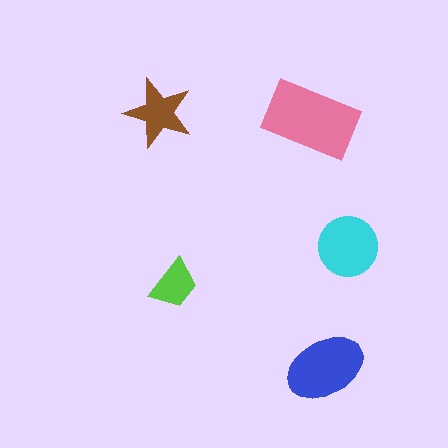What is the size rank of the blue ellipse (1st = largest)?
2nd.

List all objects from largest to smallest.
The pink rectangle, the blue ellipse, the cyan circle, the brown star, the lime trapezoid.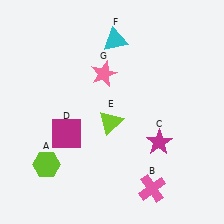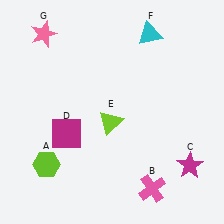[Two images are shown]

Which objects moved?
The objects that moved are: the magenta star (C), the cyan triangle (F), the pink star (G).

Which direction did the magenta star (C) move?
The magenta star (C) moved right.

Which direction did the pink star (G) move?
The pink star (G) moved left.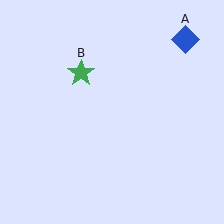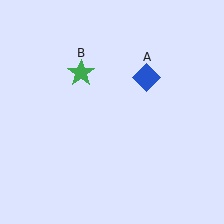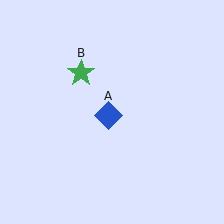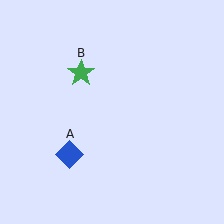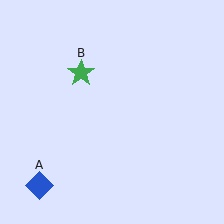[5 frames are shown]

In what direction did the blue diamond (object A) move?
The blue diamond (object A) moved down and to the left.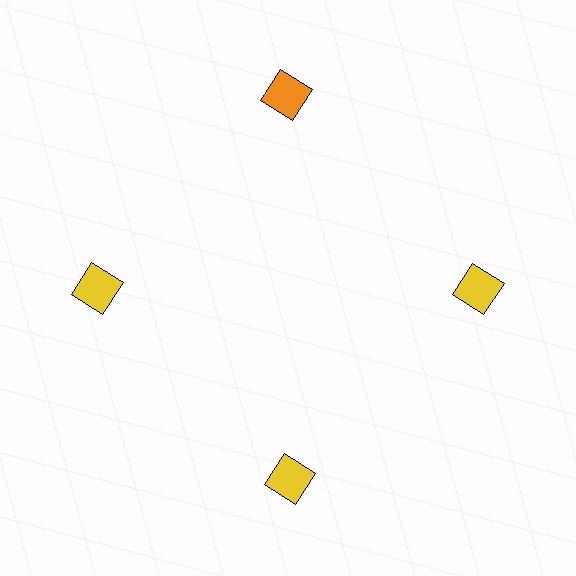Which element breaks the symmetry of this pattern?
The orange square at roughly the 12 o'clock position breaks the symmetry. All other shapes are yellow squares.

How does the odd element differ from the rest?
It has a different color: orange instead of yellow.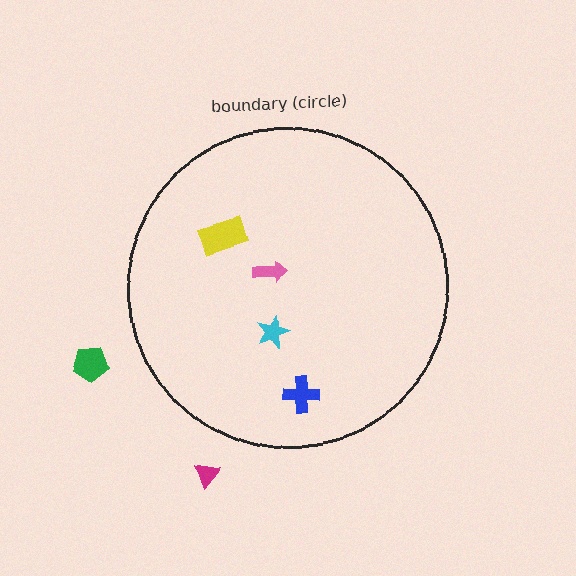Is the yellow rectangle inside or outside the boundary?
Inside.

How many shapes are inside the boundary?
4 inside, 2 outside.